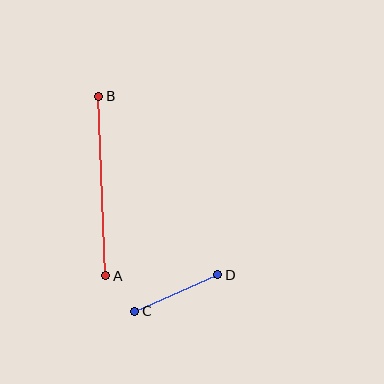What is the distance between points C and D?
The distance is approximately 91 pixels.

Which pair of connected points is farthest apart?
Points A and B are farthest apart.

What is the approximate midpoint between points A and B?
The midpoint is at approximately (102, 186) pixels.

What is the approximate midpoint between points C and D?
The midpoint is at approximately (176, 293) pixels.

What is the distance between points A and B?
The distance is approximately 180 pixels.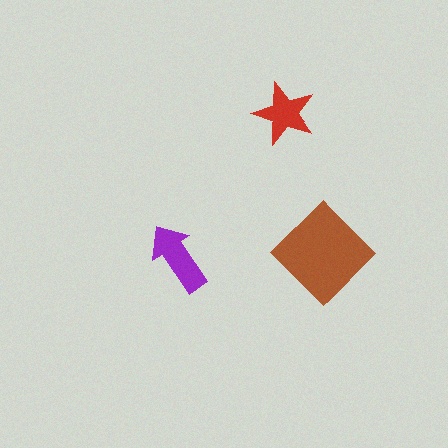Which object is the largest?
The brown diamond.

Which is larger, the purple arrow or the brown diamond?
The brown diamond.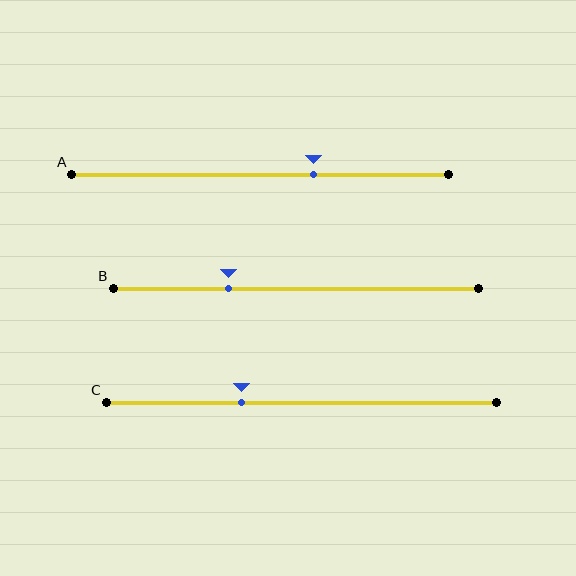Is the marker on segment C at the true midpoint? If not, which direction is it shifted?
No, the marker on segment C is shifted to the left by about 15% of the segment length.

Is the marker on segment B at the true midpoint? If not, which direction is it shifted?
No, the marker on segment B is shifted to the left by about 19% of the segment length.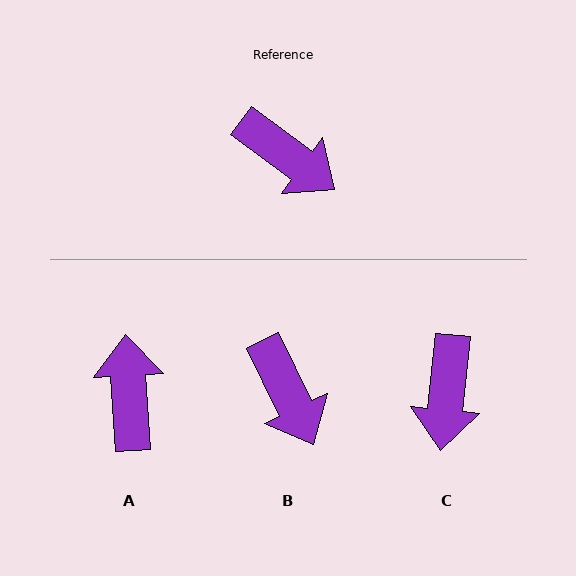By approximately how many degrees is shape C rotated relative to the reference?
Approximately 60 degrees clockwise.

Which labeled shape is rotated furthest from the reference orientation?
A, about 130 degrees away.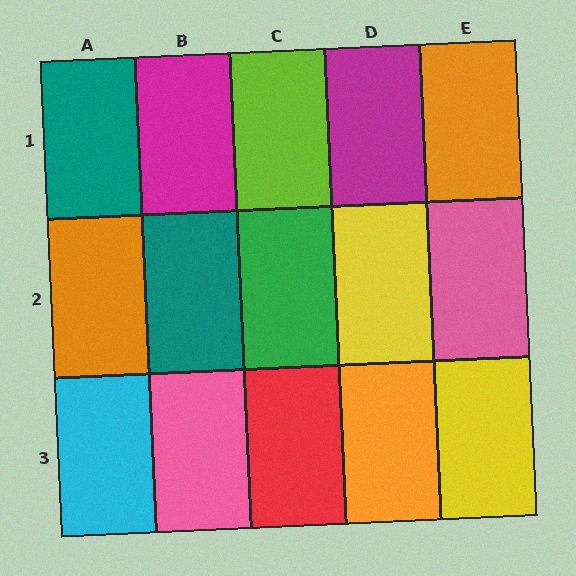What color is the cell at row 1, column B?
Magenta.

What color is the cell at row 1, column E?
Orange.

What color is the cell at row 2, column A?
Orange.